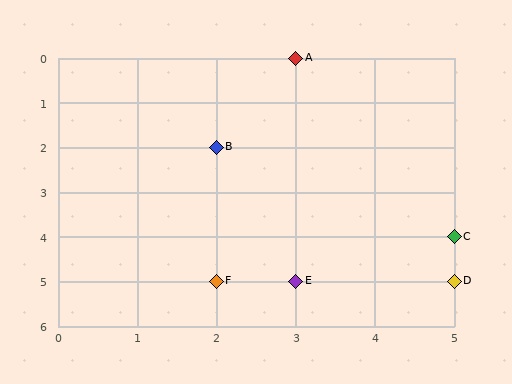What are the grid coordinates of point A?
Point A is at grid coordinates (3, 0).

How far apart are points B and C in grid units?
Points B and C are 3 columns and 2 rows apart (about 3.6 grid units diagonally).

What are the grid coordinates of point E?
Point E is at grid coordinates (3, 5).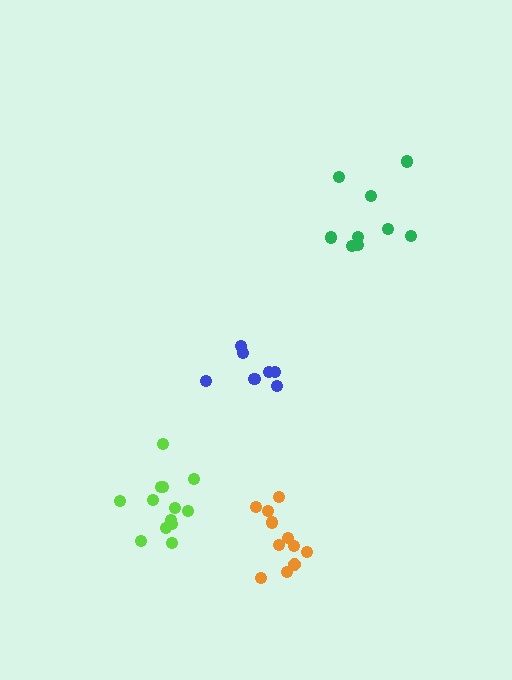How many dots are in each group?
Group 1: 7 dots, Group 2: 9 dots, Group 3: 13 dots, Group 4: 11 dots (40 total).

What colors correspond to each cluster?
The clusters are colored: blue, green, lime, orange.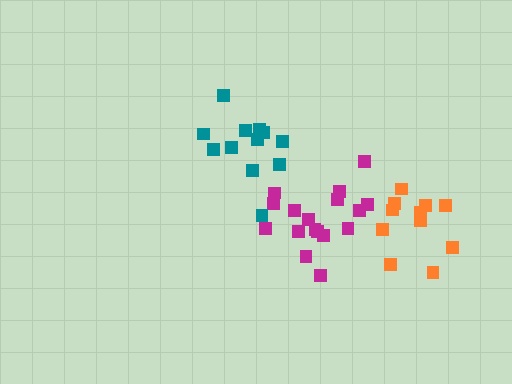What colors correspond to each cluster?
The clusters are colored: magenta, teal, orange.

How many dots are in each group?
Group 1: 17 dots, Group 2: 12 dots, Group 3: 11 dots (40 total).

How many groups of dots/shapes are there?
There are 3 groups.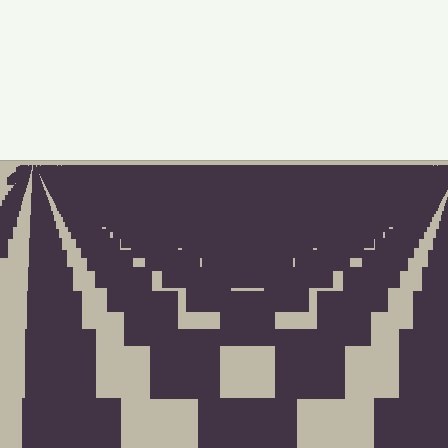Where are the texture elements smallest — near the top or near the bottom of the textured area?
Near the top.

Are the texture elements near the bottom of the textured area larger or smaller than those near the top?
Larger. Near the bottom, elements are closer to the viewer and appear at a bigger on-screen size.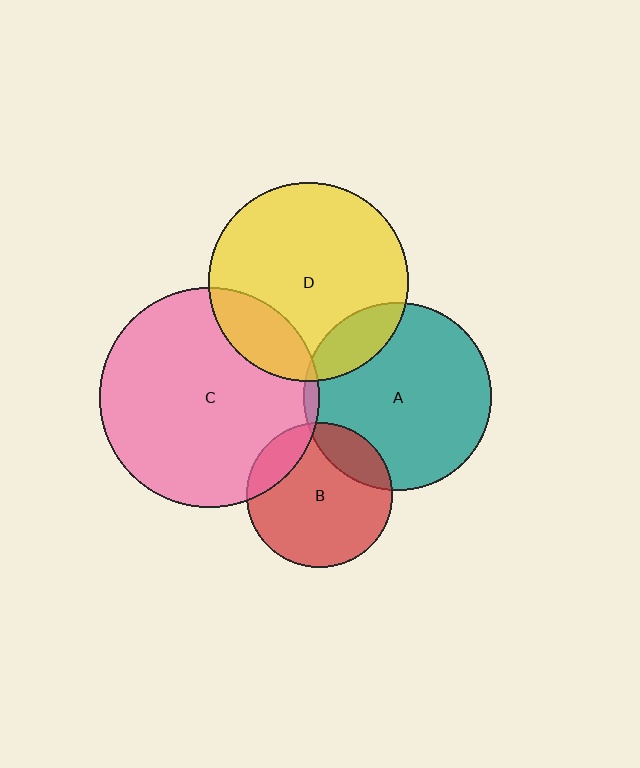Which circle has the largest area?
Circle C (pink).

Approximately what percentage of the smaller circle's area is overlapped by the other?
Approximately 20%.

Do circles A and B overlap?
Yes.